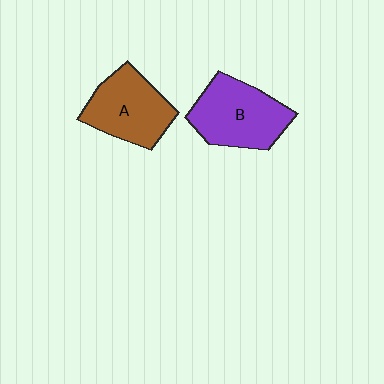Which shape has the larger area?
Shape B (purple).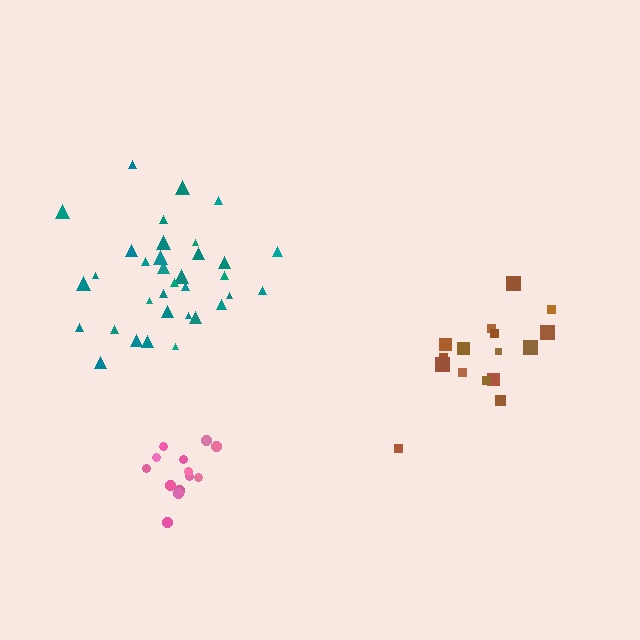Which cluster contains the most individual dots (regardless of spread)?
Teal (34).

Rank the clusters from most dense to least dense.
pink, teal, brown.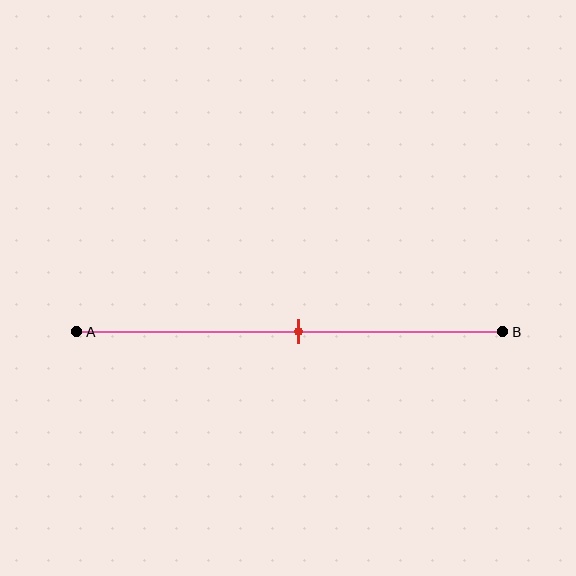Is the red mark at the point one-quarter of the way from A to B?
No, the mark is at about 50% from A, not at the 25% one-quarter point.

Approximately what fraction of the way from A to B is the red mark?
The red mark is approximately 50% of the way from A to B.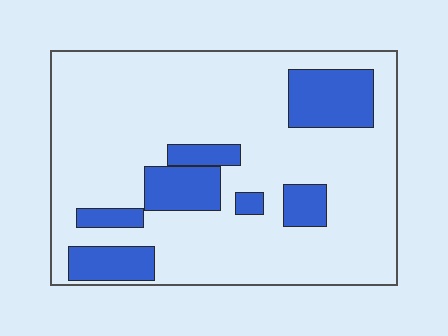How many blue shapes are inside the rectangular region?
7.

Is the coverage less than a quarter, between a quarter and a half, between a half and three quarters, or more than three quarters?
Less than a quarter.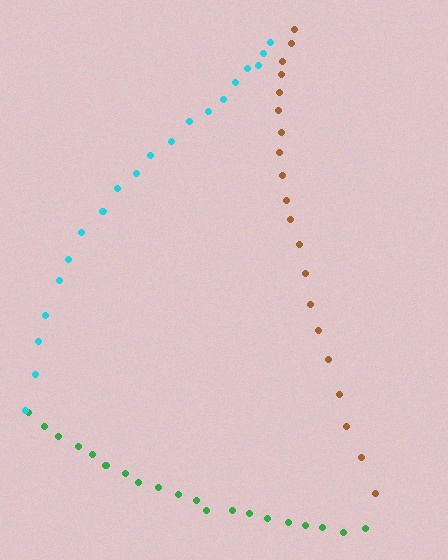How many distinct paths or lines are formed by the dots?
There are 3 distinct paths.